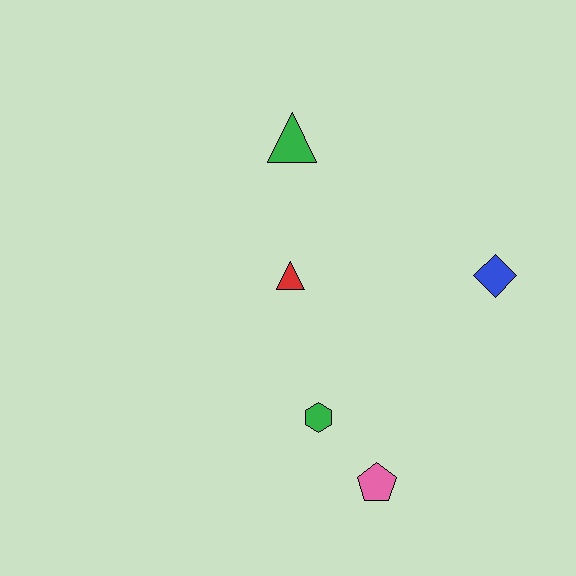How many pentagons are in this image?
There is 1 pentagon.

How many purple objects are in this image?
There are no purple objects.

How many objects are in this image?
There are 5 objects.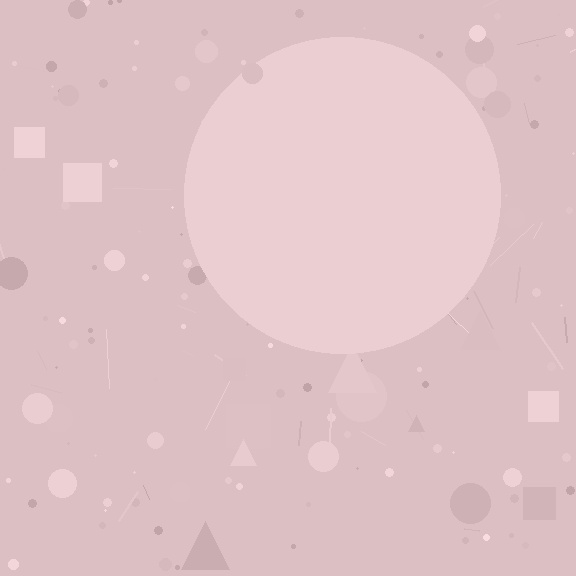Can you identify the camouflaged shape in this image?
The camouflaged shape is a circle.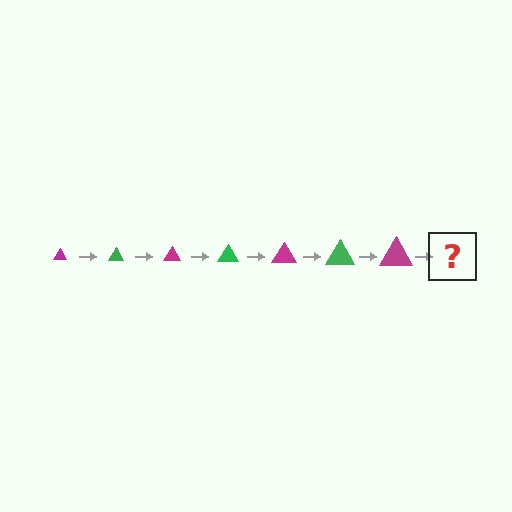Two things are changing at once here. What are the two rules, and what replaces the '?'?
The two rules are that the triangle grows larger each step and the color cycles through magenta and green. The '?' should be a green triangle, larger than the previous one.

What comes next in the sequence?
The next element should be a green triangle, larger than the previous one.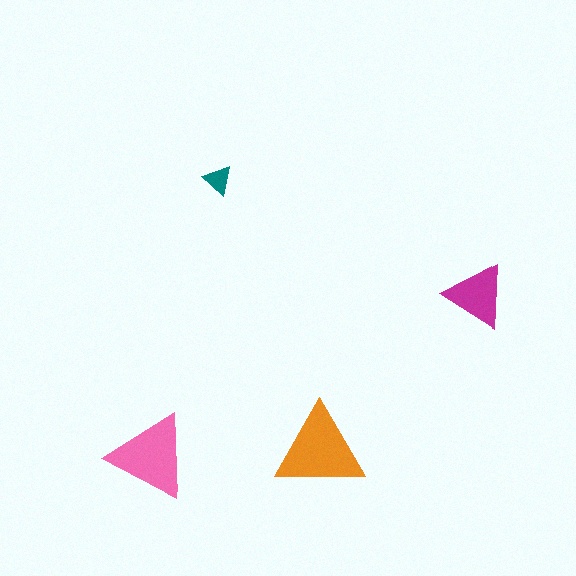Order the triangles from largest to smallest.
the orange one, the pink one, the magenta one, the teal one.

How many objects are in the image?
There are 4 objects in the image.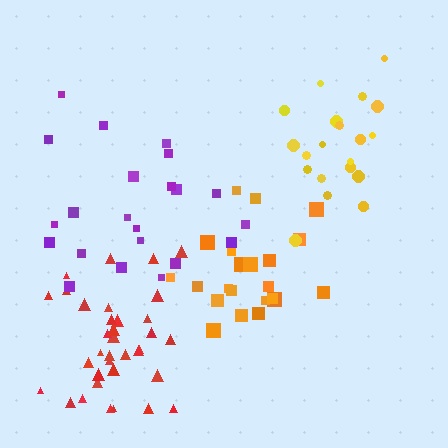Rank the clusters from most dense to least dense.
orange, red, yellow, purple.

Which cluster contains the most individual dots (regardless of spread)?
Red (35).